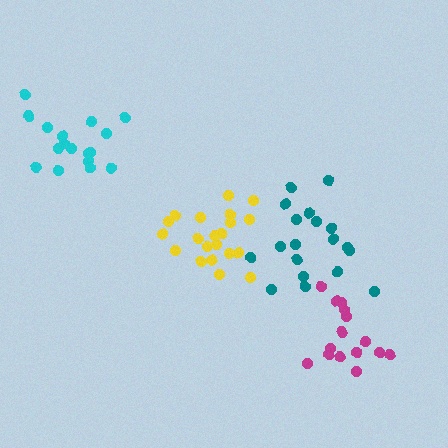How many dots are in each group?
Group 1: 15 dots, Group 2: 18 dots, Group 3: 21 dots, Group 4: 19 dots (73 total).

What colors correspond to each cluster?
The clusters are colored: magenta, cyan, yellow, teal.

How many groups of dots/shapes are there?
There are 4 groups.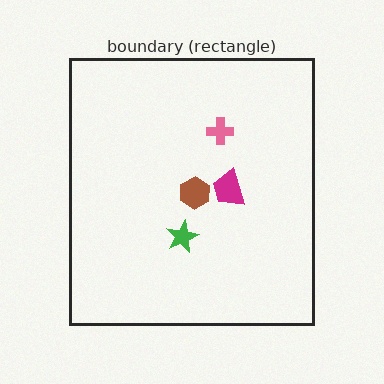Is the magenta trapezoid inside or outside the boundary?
Inside.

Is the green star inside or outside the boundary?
Inside.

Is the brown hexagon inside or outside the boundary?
Inside.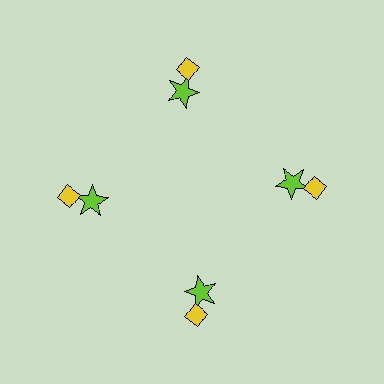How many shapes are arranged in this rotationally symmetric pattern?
There are 8 shapes, arranged in 4 groups of 2.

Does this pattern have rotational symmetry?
Yes, this pattern has 4-fold rotational symmetry. It looks the same after rotating 90 degrees around the center.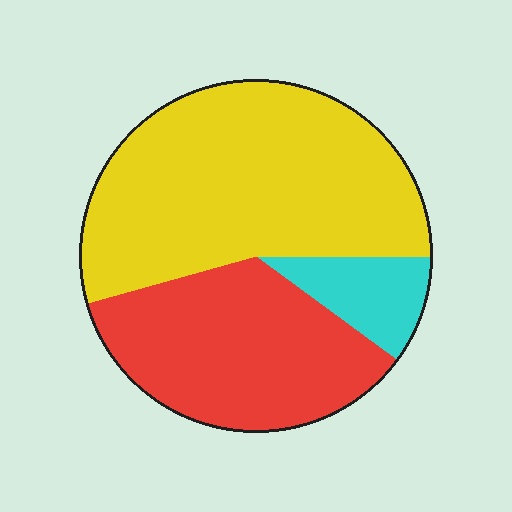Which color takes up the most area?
Yellow, at roughly 55%.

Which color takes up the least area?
Cyan, at roughly 10%.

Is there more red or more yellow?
Yellow.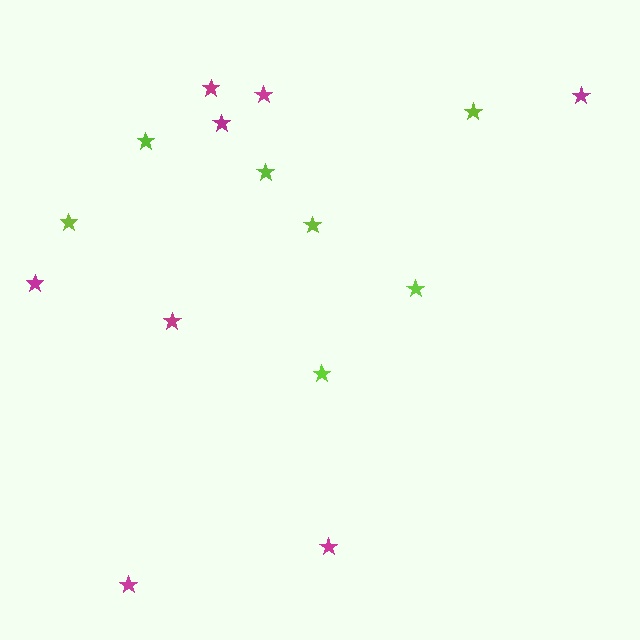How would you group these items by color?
There are 2 groups: one group of lime stars (7) and one group of magenta stars (8).